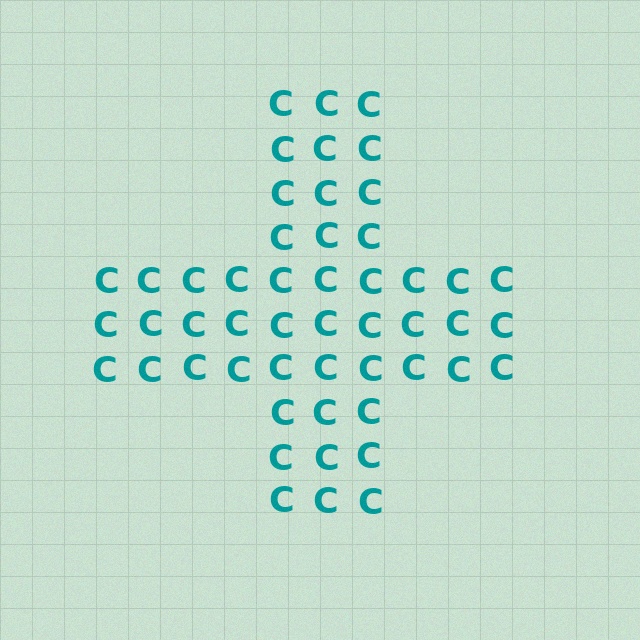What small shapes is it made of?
It is made of small letter C's.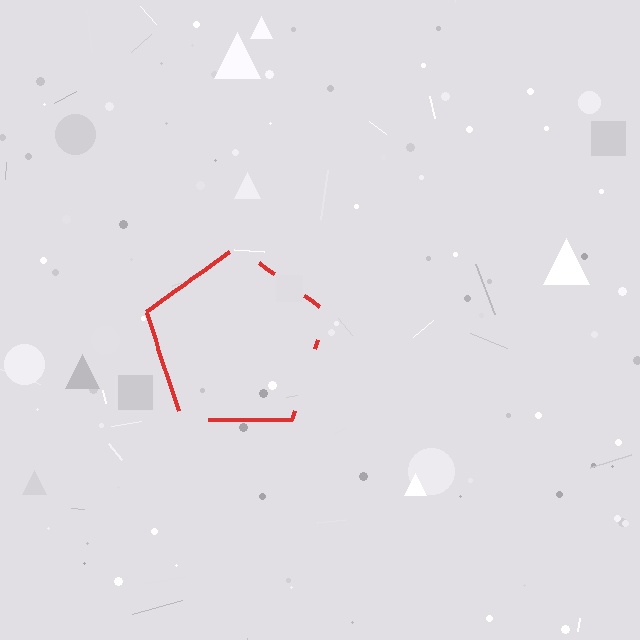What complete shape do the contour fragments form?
The contour fragments form a pentagon.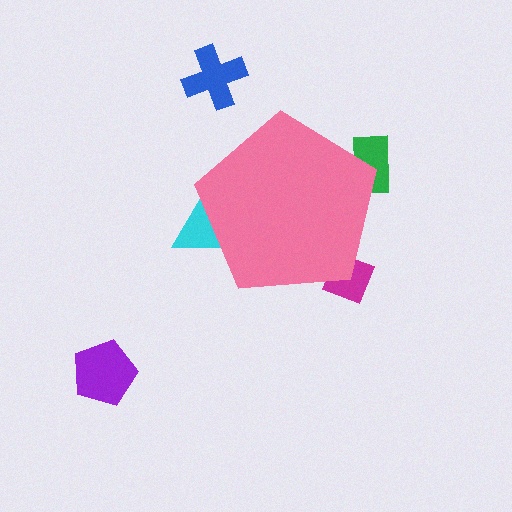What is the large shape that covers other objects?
A pink pentagon.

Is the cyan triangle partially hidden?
Yes, the cyan triangle is partially hidden behind the pink pentagon.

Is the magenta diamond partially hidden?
Yes, the magenta diamond is partially hidden behind the pink pentagon.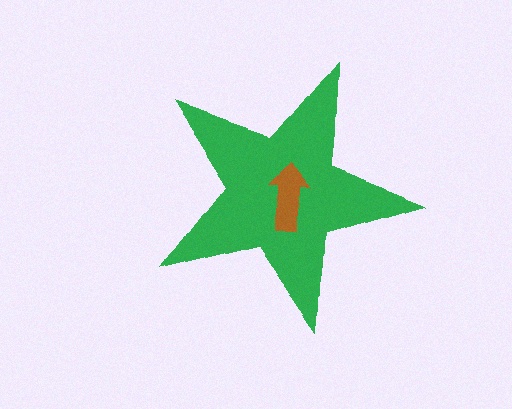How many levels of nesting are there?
2.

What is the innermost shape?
The brown arrow.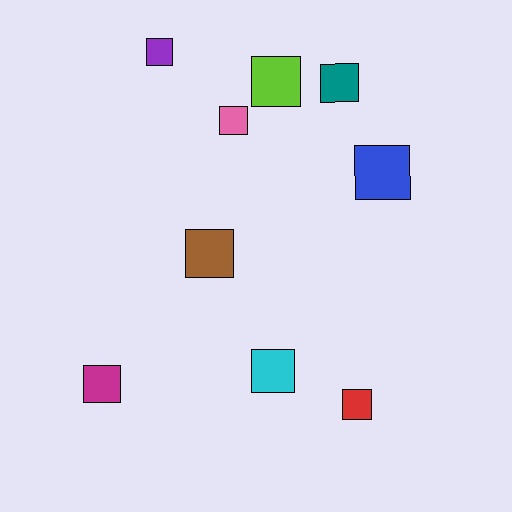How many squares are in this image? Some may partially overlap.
There are 9 squares.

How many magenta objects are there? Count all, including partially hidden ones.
There is 1 magenta object.